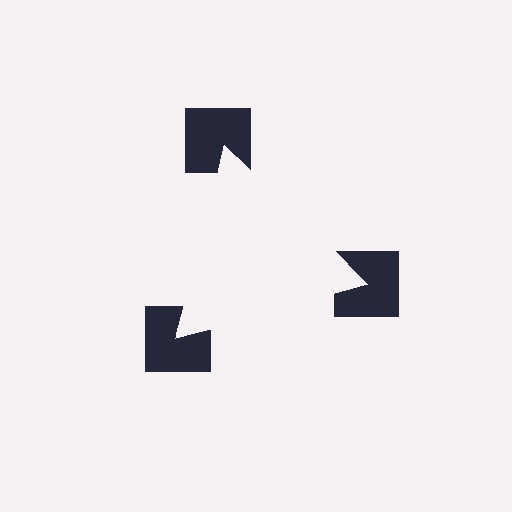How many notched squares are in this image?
There are 3 — one at each vertex of the illusory triangle.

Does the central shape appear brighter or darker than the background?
It typically appears slightly brighter than the background, even though no actual brightness change is drawn.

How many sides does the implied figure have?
3 sides.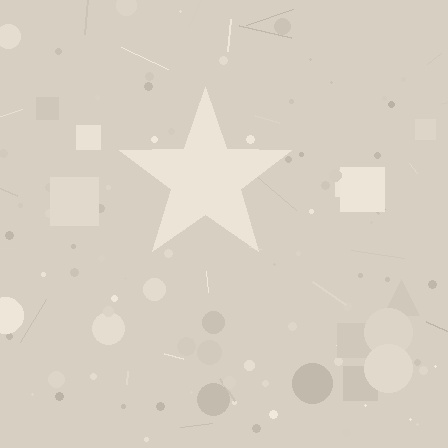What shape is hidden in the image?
A star is hidden in the image.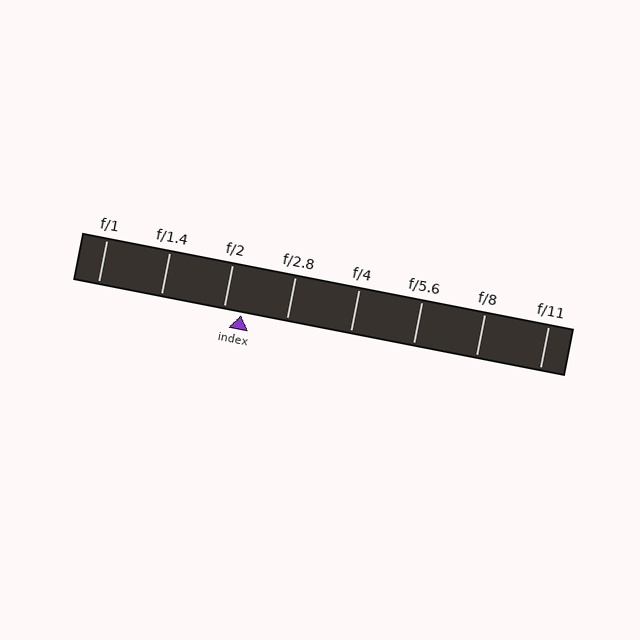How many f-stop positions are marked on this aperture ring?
There are 8 f-stop positions marked.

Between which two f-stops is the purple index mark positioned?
The index mark is between f/2 and f/2.8.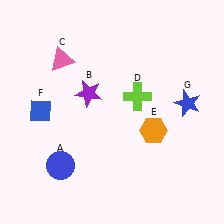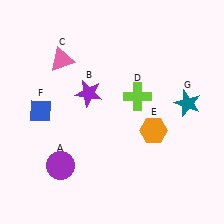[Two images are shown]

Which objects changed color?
A changed from blue to purple. G changed from blue to teal.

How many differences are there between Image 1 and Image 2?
There are 2 differences between the two images.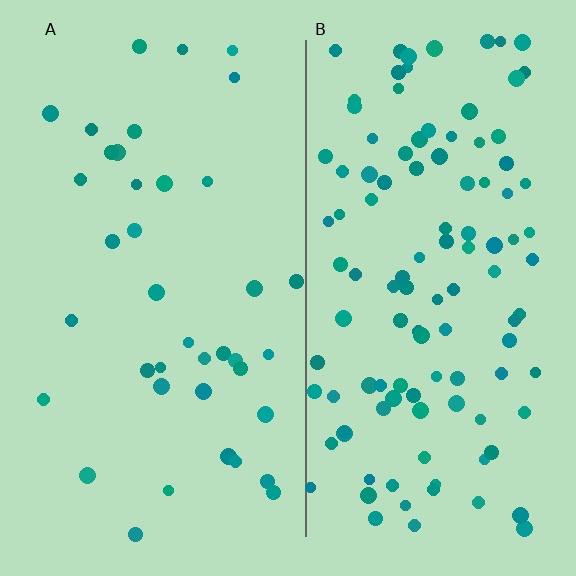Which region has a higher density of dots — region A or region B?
B (the right).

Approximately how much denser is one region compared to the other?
Approximately 2.9× — region B over region A.